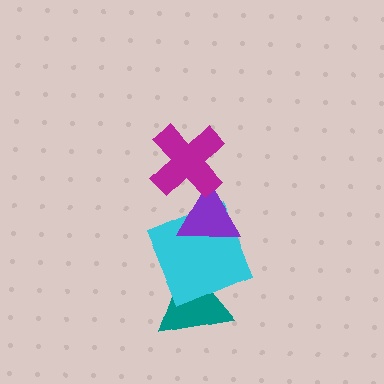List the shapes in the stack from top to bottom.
From top to bottom: the magenta cross, the purple triangle, the cyan square, the teal triangle.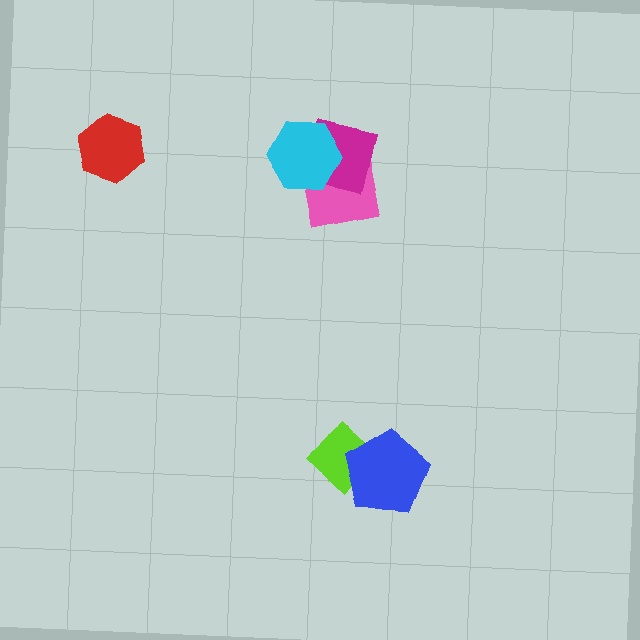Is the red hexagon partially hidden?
No, no other shape covers it.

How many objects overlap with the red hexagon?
0 objects overlap with the red hexagon.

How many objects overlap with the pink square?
2 objects overlap with the pink square.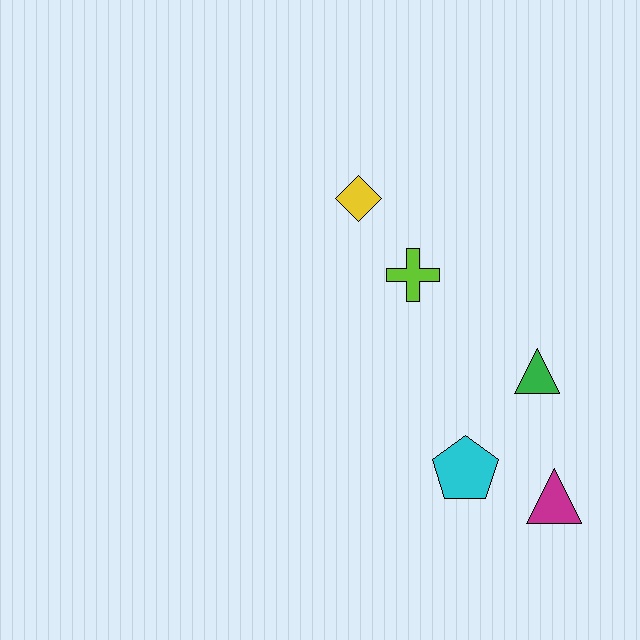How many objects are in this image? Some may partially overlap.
There are 5 objects.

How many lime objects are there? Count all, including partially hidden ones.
There is 1 lime object.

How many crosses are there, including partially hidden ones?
There is 1 cross.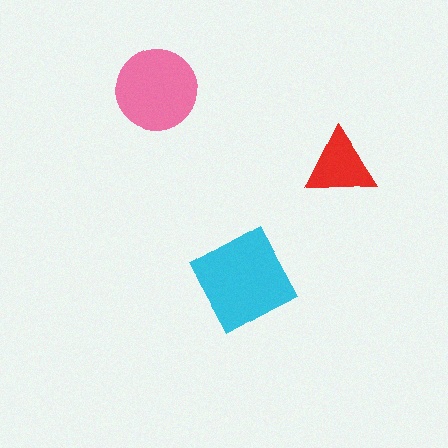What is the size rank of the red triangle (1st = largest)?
3rd.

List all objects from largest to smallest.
The cyan square, the pink circle, the red triangle.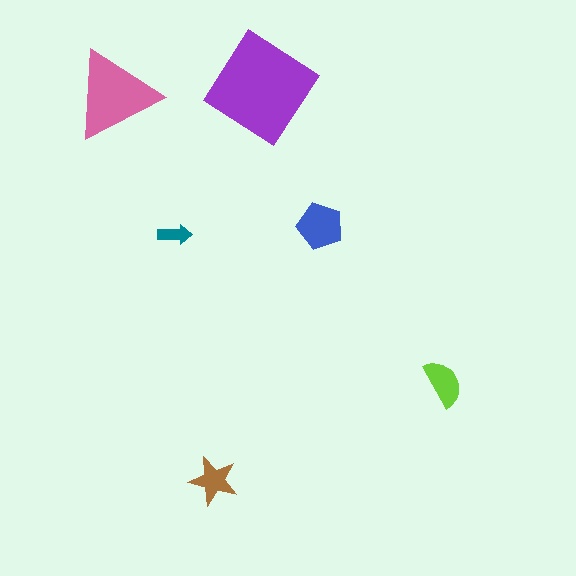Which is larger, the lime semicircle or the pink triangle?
The pink triangle.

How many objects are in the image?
There are 6 objects in the image.